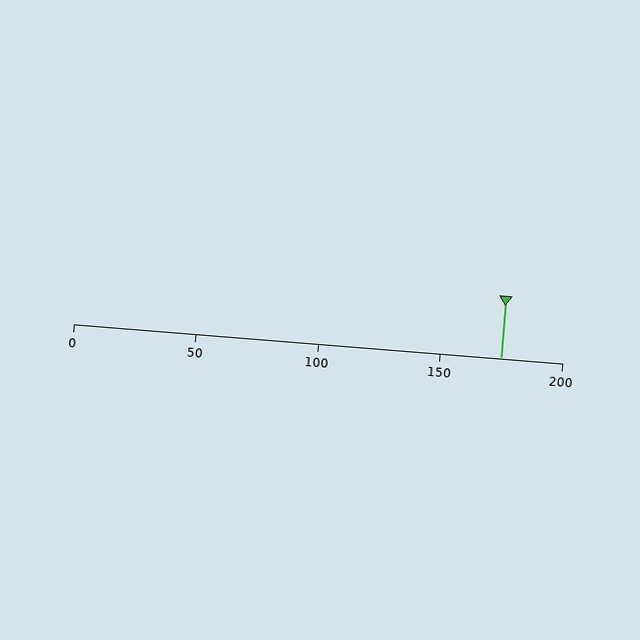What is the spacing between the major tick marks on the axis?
The major ticks are spaced 50 apart.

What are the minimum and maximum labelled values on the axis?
The axis runs from 0 to 200.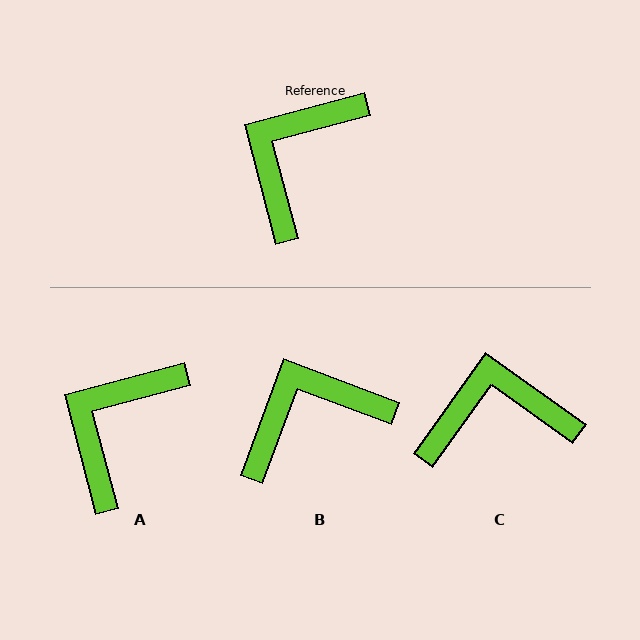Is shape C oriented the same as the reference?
No, it is off by about 50 degrees.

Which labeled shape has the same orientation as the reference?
A.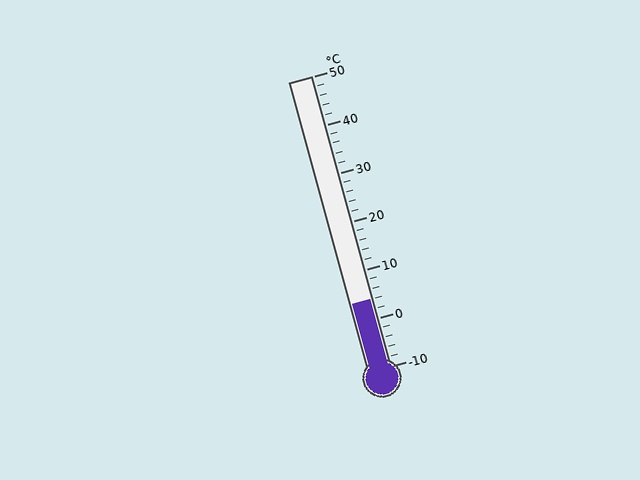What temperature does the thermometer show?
The thermometer shows approximately 4°C.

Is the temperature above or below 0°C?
The temperature is above 0°C.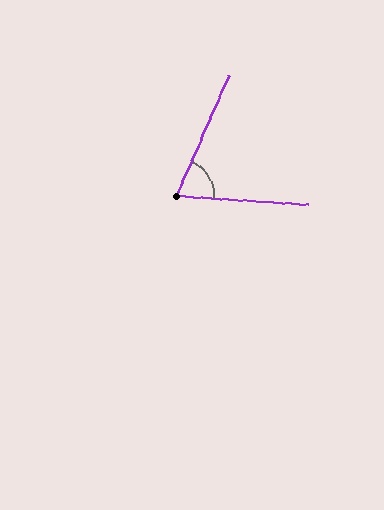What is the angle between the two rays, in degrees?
Approximately 70 degrees.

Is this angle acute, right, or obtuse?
It is acute.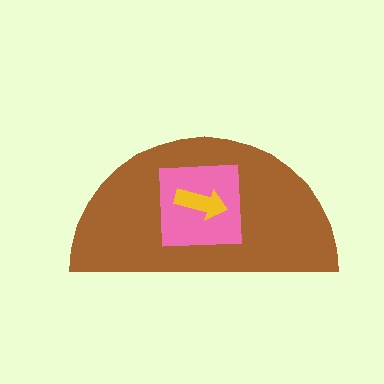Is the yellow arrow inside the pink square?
Yes.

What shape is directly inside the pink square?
The yellow arrow.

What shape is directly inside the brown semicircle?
The pink square.